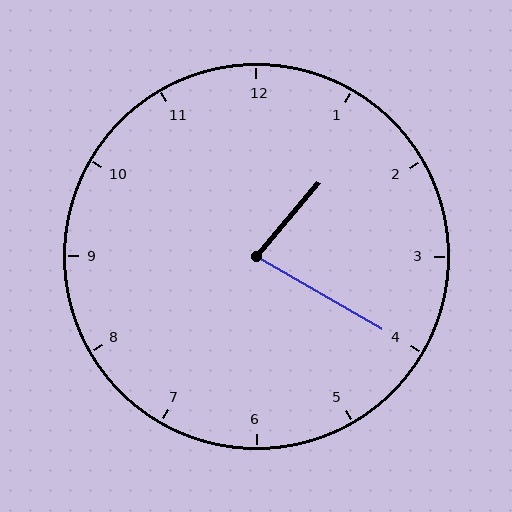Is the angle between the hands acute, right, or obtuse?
It is acute.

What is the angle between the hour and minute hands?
Approximately 80 degrees.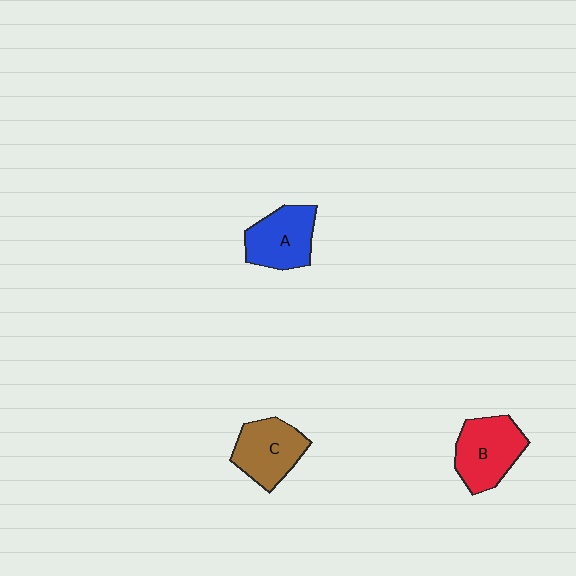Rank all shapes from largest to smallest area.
From largest to smallest: B (red), C (brown), A (blue).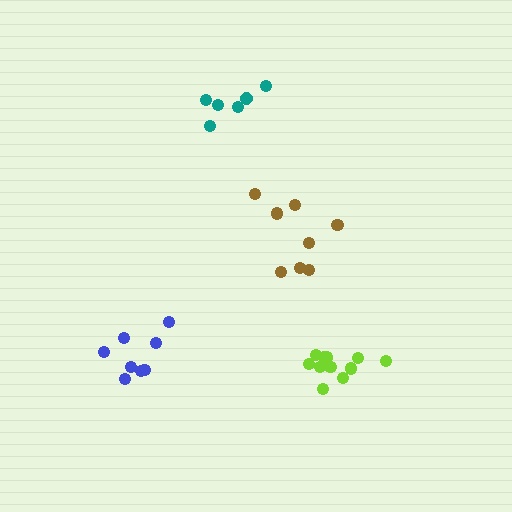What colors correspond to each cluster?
The clusters are colored: teal, blue, lime, brown.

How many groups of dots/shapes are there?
There are 4 groups.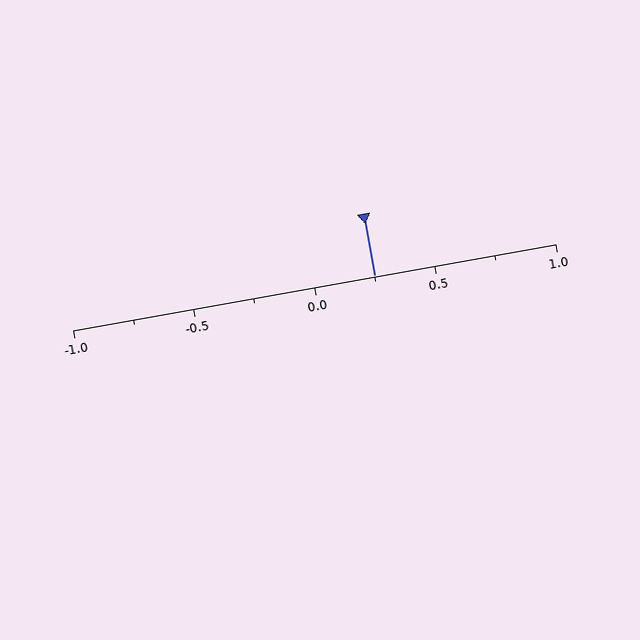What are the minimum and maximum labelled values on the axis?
The axis runs from -1.0 to 1.0.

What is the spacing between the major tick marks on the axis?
The major ticks are spaced 0.5 apart.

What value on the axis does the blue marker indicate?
The marker indicates approximately 0.25.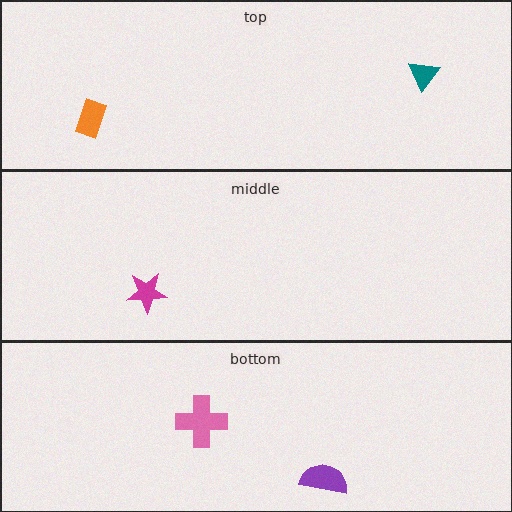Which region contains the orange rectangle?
The top region.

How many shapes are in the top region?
2.